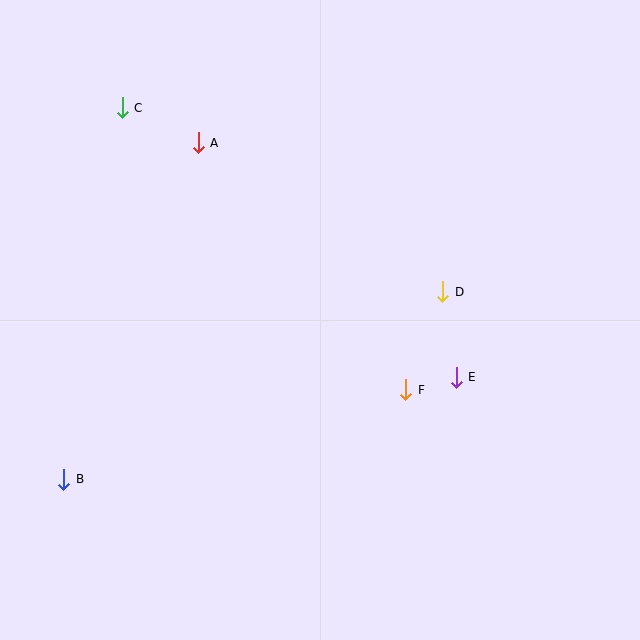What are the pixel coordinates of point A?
Point A is at (198, 143).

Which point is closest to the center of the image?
Point F at (405, 390) is closest to the center.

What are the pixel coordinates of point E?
Point E is at (456, 377).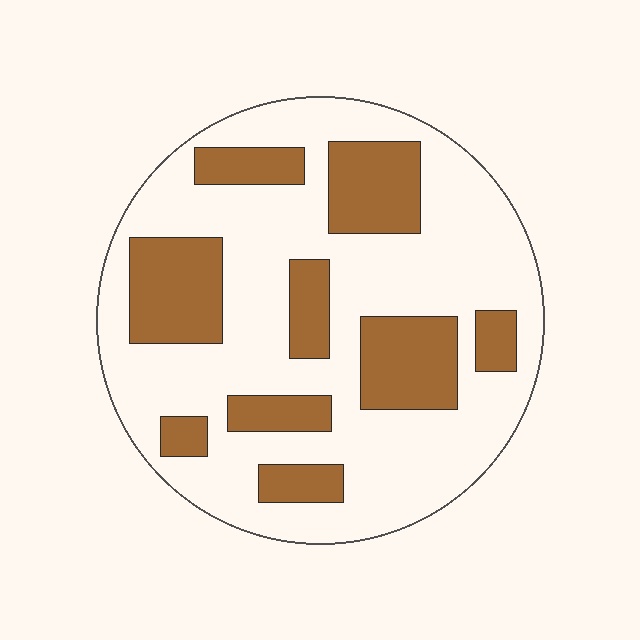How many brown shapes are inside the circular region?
9.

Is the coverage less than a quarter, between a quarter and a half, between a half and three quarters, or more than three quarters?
Between a quarter and a half.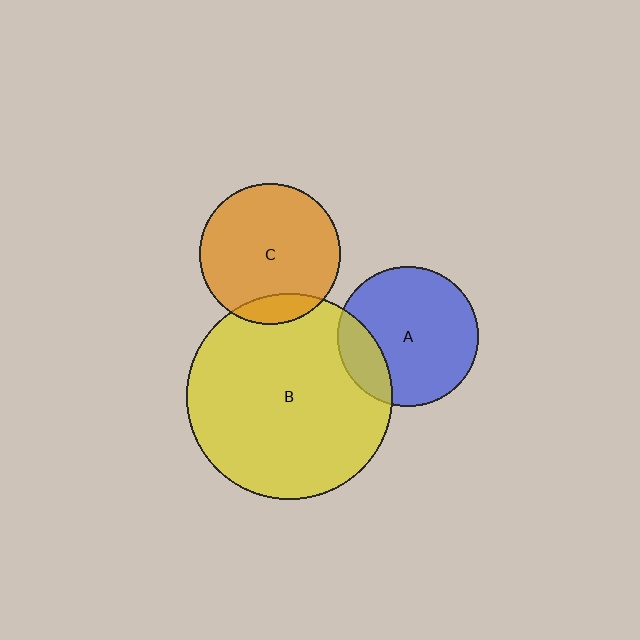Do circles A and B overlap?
Yes.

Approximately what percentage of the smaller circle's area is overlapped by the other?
Approximately 20%.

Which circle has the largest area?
Circle B (yellow).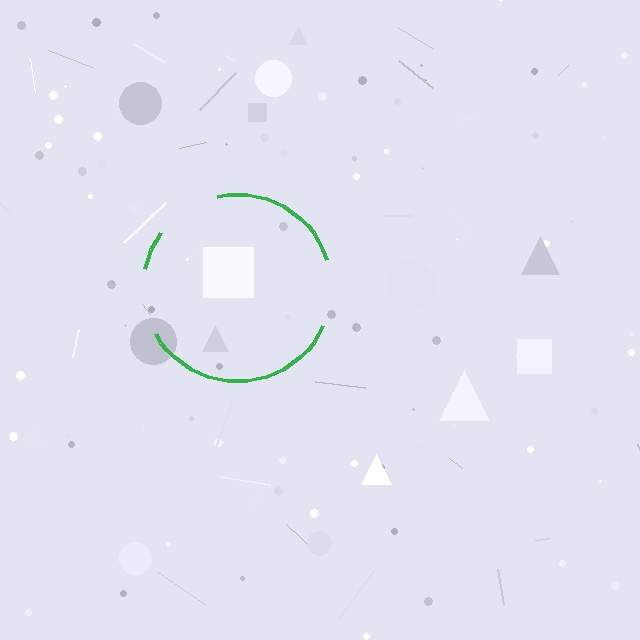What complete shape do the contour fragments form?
The contour fragments form a circle.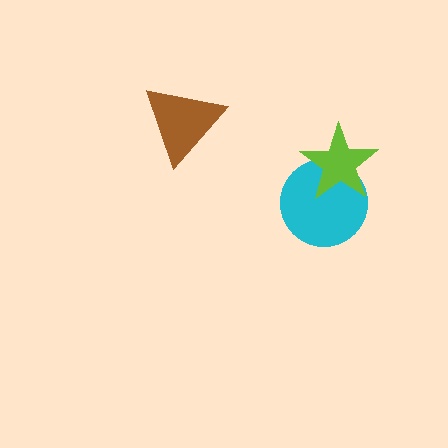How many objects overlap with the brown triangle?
0 objects overlap with the brown triangle.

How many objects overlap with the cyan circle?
1 object overlaps with the cyan circle.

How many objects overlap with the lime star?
1 object overlaps with the lime star.